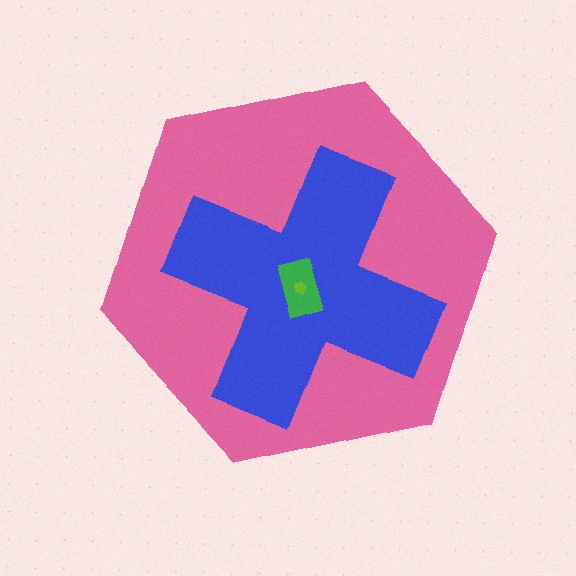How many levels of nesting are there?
4.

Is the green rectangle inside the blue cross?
Yes.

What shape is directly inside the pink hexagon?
The blue cross.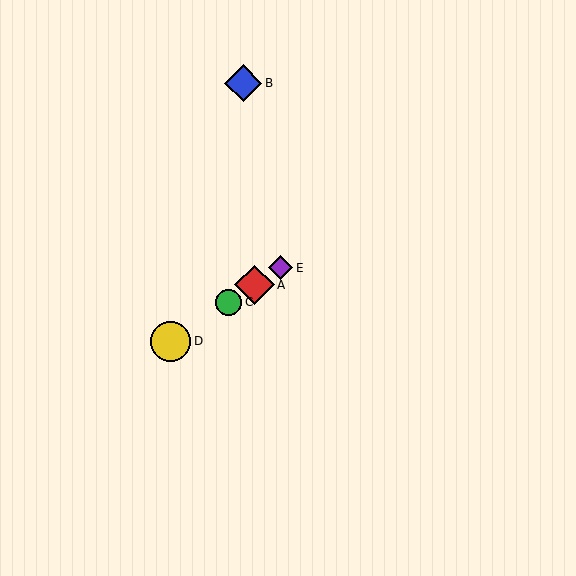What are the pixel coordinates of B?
Object B is at (243, 83).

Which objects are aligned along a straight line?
Objects A, C, D, E are aligned along a straight line.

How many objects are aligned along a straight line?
4 objects (A, C, D, E) are aligned along a straight line.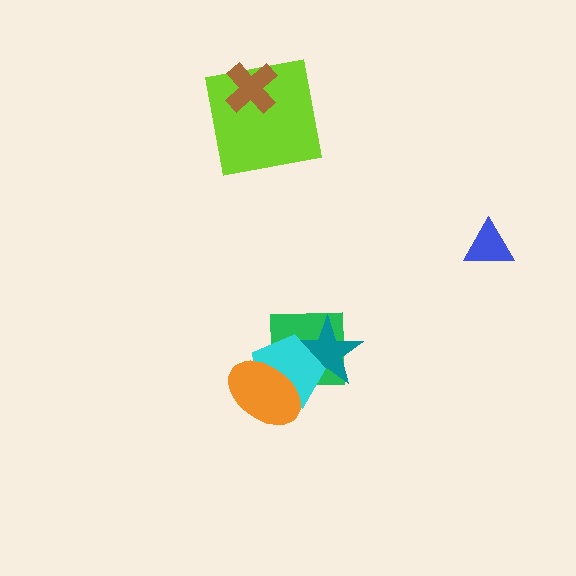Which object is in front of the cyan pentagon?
The orange ellipse is in front of the cyan pentagon.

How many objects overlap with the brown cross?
1 object overlaps with the brown cross.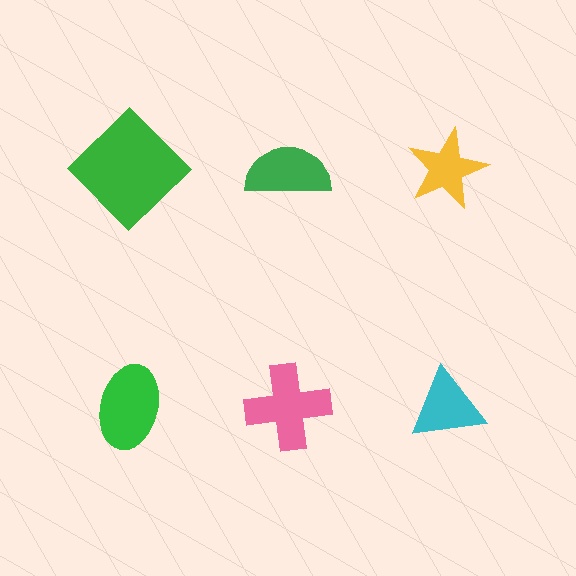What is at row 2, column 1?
A green ellipse.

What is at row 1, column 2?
A green semicircle.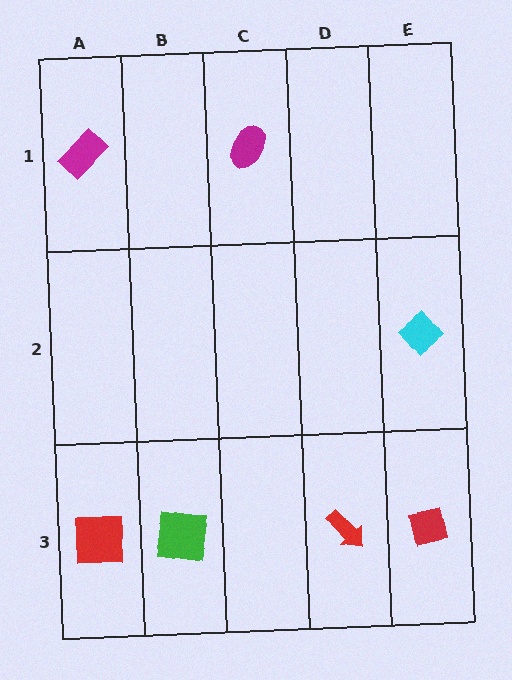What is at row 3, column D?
A red arrow.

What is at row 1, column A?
A magenta rectangle.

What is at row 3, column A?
A red square.